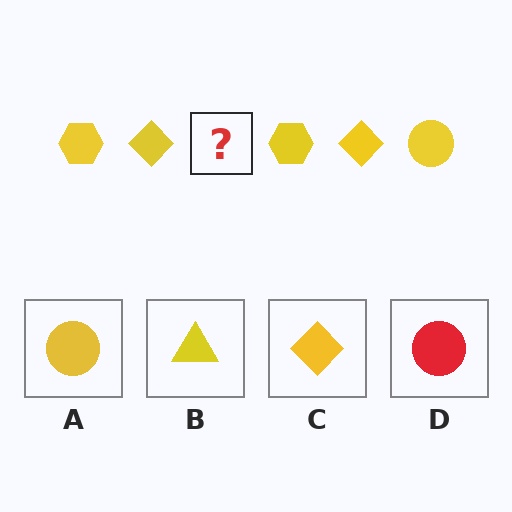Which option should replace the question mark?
Option A.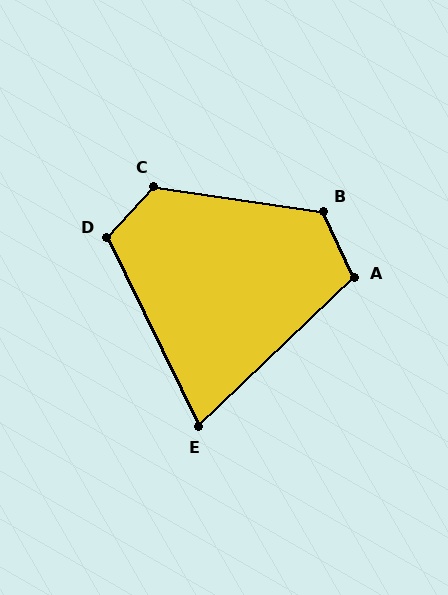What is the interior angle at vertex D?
Approximately 112 degrees (obtuse).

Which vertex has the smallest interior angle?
E, at approximately 72 degrees.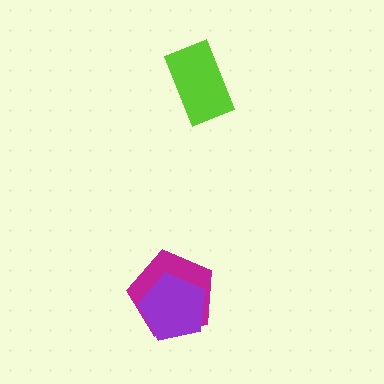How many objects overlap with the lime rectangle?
0 objects overlap with the lime rectangle.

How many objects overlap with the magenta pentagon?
1 object overlaps with the magenta pentagon.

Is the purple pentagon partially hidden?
No, no other shape covers it.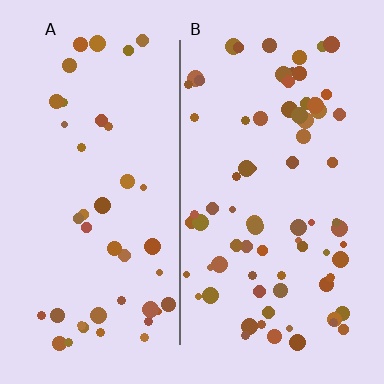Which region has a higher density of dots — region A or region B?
B (the right).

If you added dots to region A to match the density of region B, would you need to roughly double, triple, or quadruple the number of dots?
Approximately double.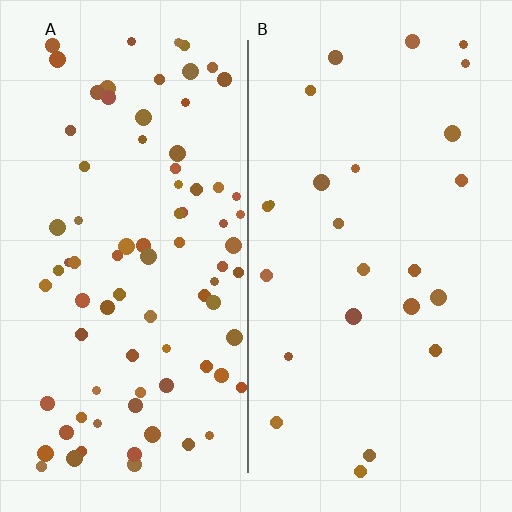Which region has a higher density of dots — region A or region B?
A (the left).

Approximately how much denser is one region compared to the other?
Approximately 3.4× — region A over region B.